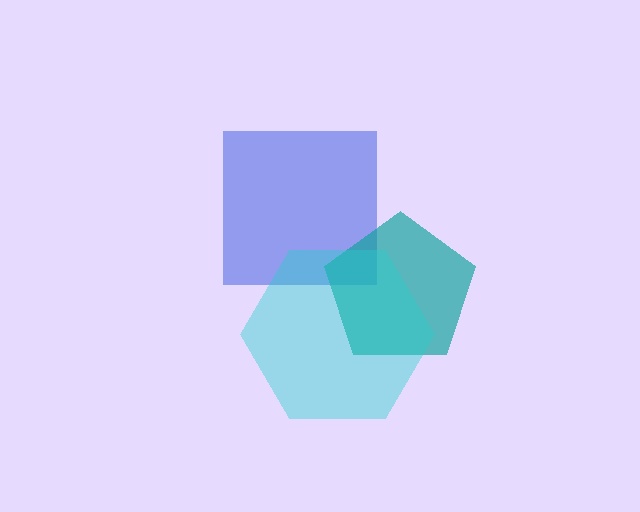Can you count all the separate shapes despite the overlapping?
Yes, there are 3 separate shapes.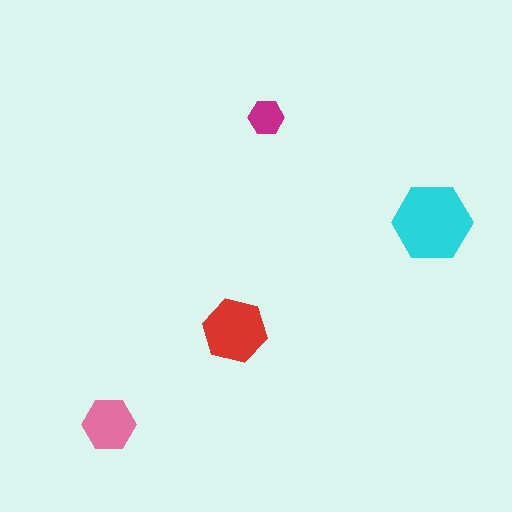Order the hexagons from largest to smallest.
the cyan one, the red one, the pink one, the magenta one.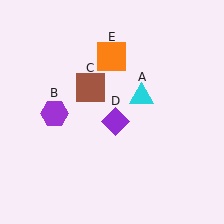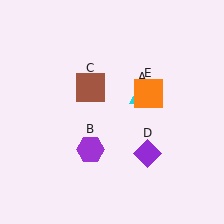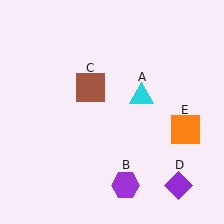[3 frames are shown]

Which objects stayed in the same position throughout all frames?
Cyan triangle (object A) and brown square (object C) remained stationary.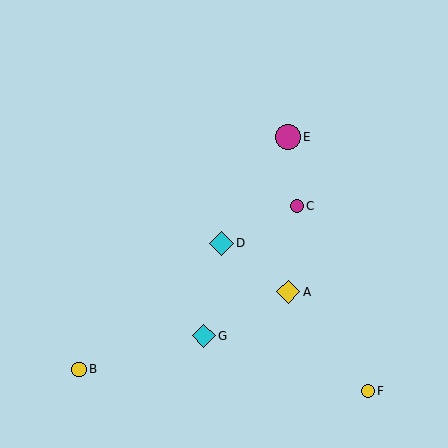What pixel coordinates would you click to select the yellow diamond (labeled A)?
Click at (288, 292) to select the yellow diamond A.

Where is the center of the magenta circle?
The center of the magenta circle is at (297, 206).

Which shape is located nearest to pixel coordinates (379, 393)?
The yellow circle (labeled F) at (368, 391) is nearest to that location.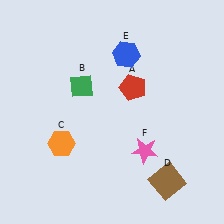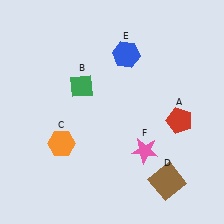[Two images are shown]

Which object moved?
The red pentagon (A) moved right.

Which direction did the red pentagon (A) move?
The red pentagon (A) moved right.